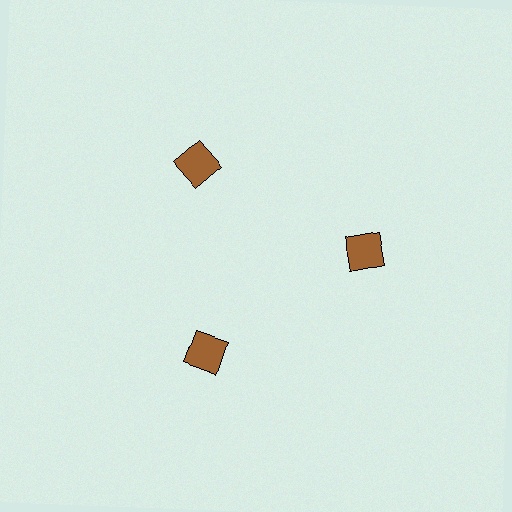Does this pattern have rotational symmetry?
Yes, this pattern has 3-fold rotational symmetry. It looks the same after rotating 120 degrees around the center.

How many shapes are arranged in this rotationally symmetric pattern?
There are 3 shapes, arranged in 3 groups of 1.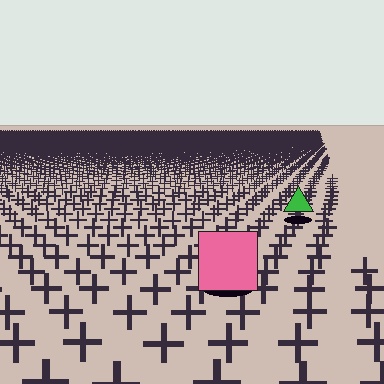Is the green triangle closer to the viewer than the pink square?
No. The pink square is closer — you can tell from the texture gradient: the ground texture is coarser near it.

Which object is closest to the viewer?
The pink square is closest. The texture marks near it are larger and more spread out.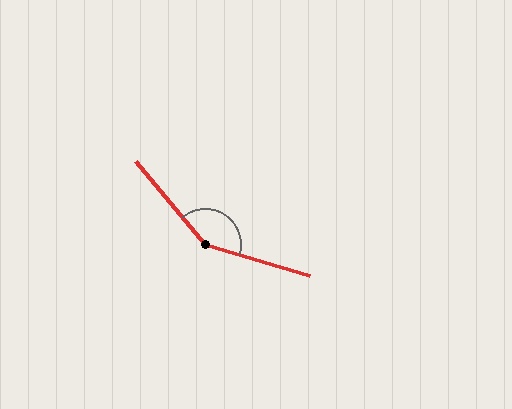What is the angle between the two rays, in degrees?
Approximately 146 degrees.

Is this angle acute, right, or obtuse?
It is obtuse.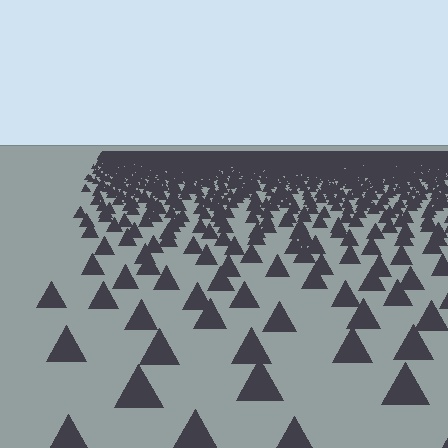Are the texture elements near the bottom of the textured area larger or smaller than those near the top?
Larger. Near the bottom, elements are closer to the viewer and appear at a bigger on-screen size.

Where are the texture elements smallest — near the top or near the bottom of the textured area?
Near the top.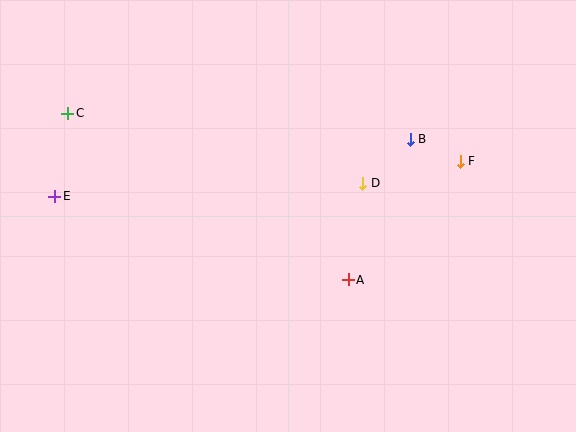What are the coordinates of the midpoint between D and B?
The midpoint between D and B is at (387, 161).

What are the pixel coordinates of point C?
Point C is at (68, 113).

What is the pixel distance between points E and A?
The distance between E and A is 305 pixels.